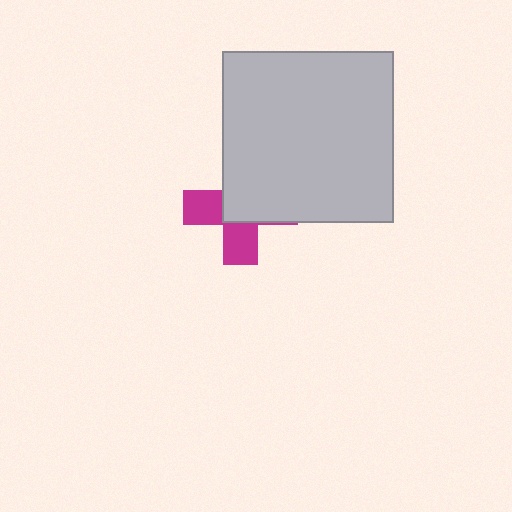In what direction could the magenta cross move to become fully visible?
The magenta cross could move toward the lower-left. That would shift it out from behind the light gray square entirely.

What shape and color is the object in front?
The object in front is a light gray square.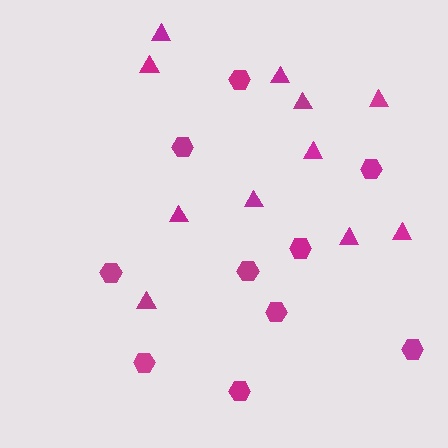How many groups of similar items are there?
There are 2 groups: one group of hexagons (10) and one group of triangles (11).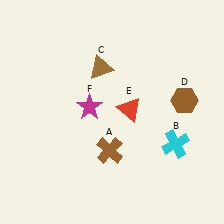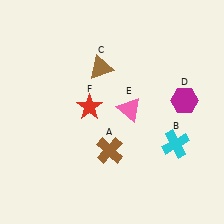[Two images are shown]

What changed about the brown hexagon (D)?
In Image 1, D is brown. In Image 2, it changed to magenta.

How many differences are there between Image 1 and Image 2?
There are 3 differences between the two images.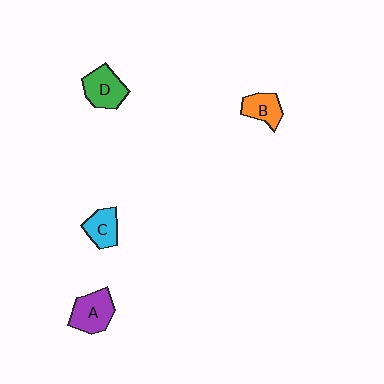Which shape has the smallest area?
Shape B (orange).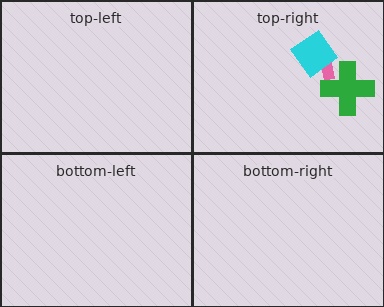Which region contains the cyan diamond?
The top-right region.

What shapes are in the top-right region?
The pink arrow, the cyan diamond, the green cross.